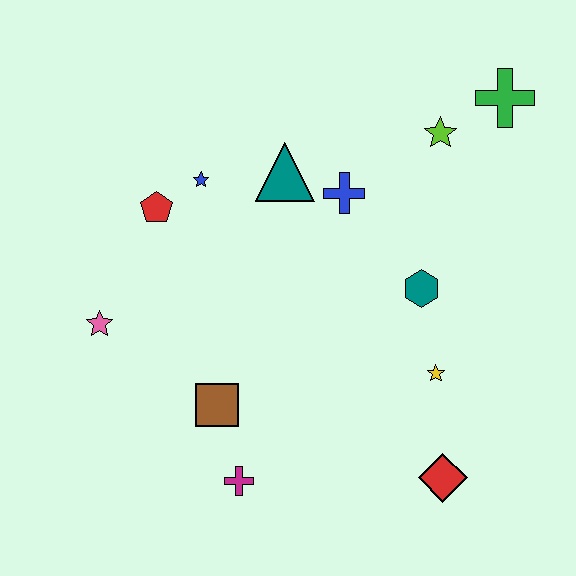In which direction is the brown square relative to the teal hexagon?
The brown square is to the left of the teal hexagon.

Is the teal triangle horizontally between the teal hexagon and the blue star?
Yes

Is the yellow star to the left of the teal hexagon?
No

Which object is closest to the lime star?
The green cross is closest to the lime star.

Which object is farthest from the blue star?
The red diamond is farthest from the blue star.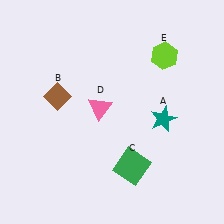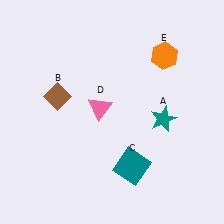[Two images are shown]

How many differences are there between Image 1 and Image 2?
There are 2 differences between the two images.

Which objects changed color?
C changed from green to teal. E changed from lime to orange.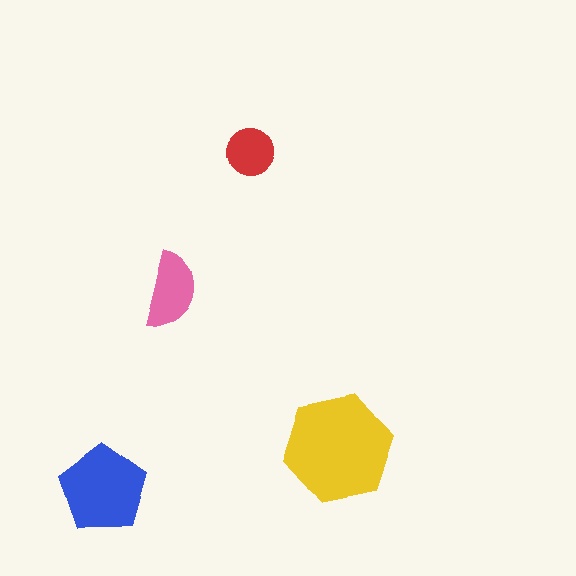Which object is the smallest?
The red circle.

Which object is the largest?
The yellow hexagon.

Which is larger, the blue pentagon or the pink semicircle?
The blue pentagon.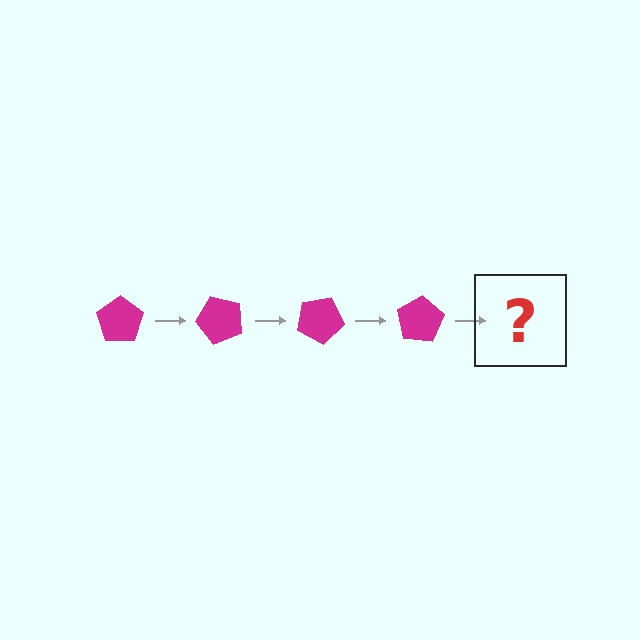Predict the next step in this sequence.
The next step is a magenta pentagon rotated 200 degrees.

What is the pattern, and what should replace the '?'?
The pattern is that the pentagon rotates 50 degrees each step. The '?' should be a magenta pentagon rotated 200 degrees.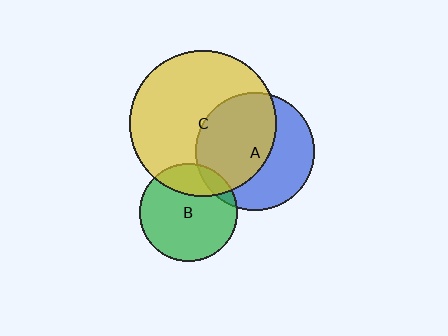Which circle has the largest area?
Circle C (yellow).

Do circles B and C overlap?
Yes.